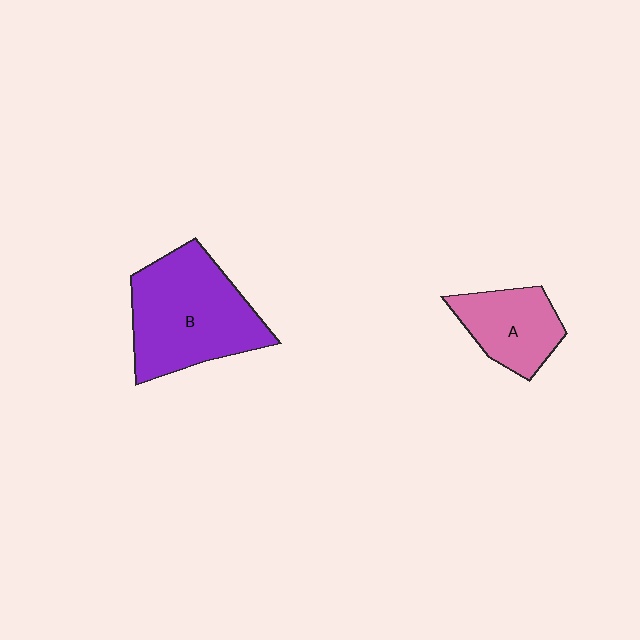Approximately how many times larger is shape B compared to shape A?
Approximately 1.8 times.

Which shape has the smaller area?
Shape A (pink).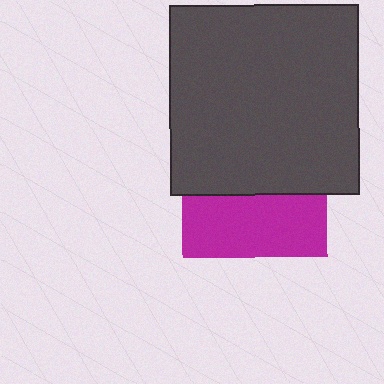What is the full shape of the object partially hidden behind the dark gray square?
The partially hidden object is a magenta square.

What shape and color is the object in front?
The object in front is a dark gray square.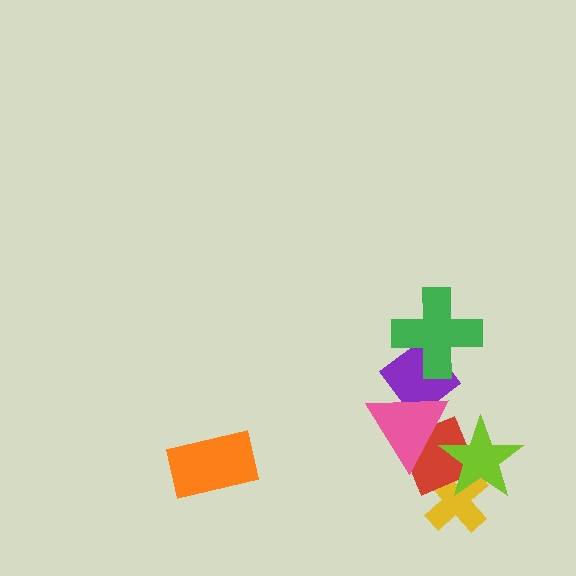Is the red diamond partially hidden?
Yes, it is partially covered by another shape.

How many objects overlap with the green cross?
1 object overlaps with the green cross.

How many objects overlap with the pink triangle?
3 objects overlap with the pink triangle.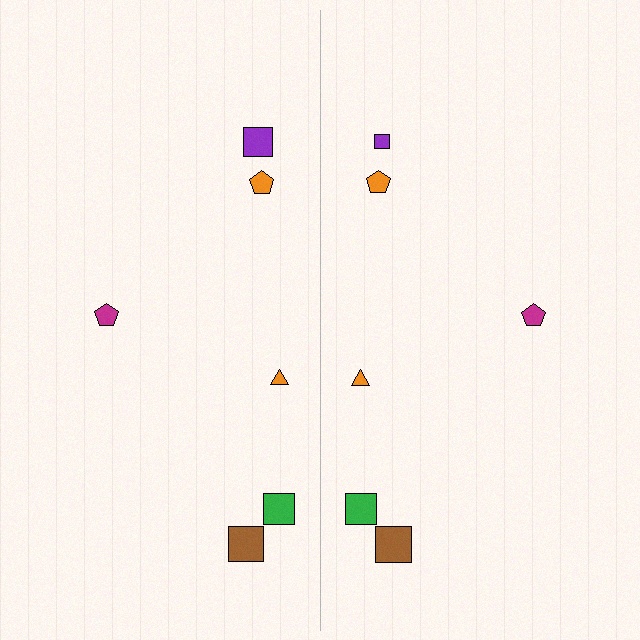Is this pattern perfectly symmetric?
No, the pattern is not perfectly symmetric. The purple square on the right side has a different size than its mirror counterpart.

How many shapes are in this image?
There are 12 shapes in this image.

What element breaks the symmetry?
The purple square on the right side has a different size than its mirror counterpart.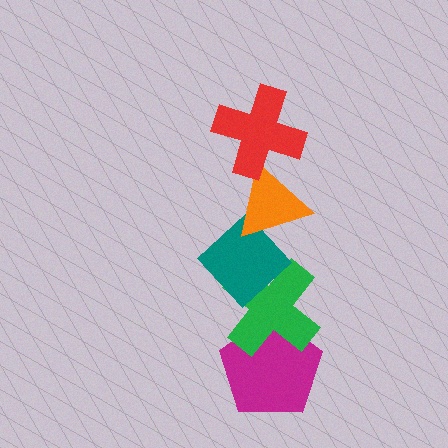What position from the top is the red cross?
The red cross is 1st from the top.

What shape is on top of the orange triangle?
The red cross is on top of the orange triangle.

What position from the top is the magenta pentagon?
The magenta pentagon is 5th from the top.